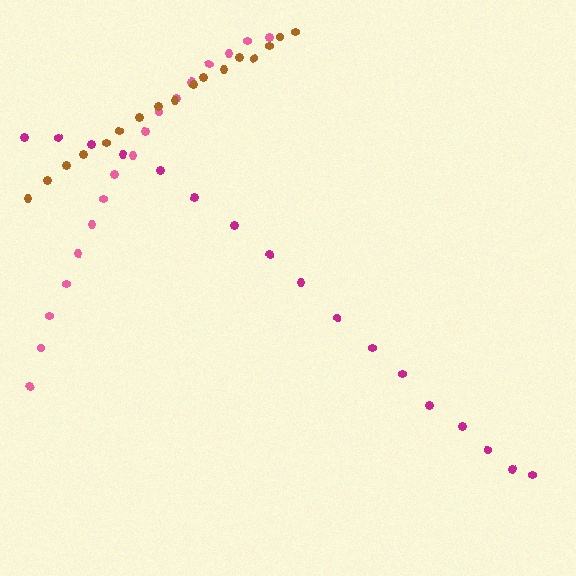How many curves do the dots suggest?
There are 3 distinct paths.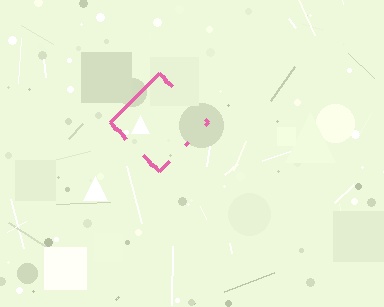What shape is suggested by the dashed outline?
The dashed outline suggests a diamond.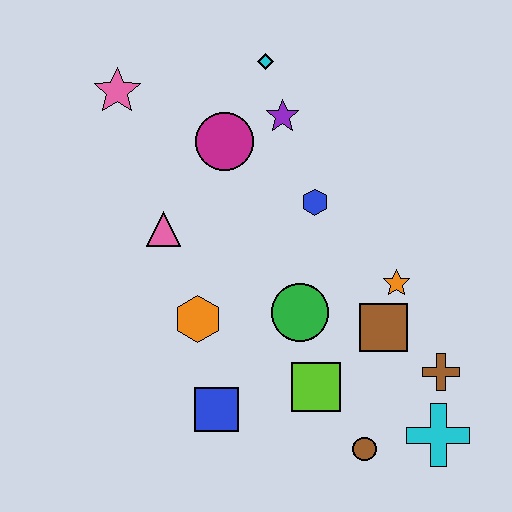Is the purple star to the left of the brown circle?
Yes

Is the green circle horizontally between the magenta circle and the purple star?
No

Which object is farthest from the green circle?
The pink star is farthest from the green circle.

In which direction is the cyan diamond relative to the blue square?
The cyan diamond is above the blue square.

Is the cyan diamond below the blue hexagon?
No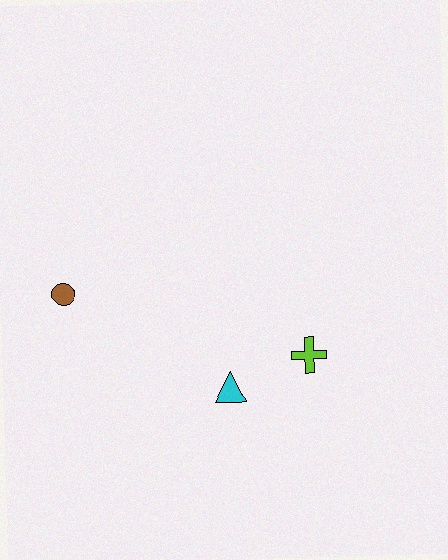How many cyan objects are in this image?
There is 1 cyan object.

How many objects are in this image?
There are 3 objects.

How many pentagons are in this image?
There are no pentagons.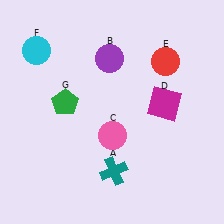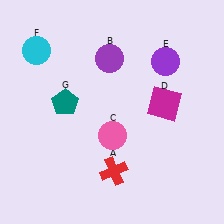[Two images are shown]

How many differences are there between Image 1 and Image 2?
There are 3 differences between the two images.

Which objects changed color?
A changed from teal to red. E changed from red to purple. G changed from green to teal.